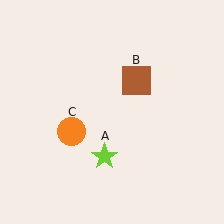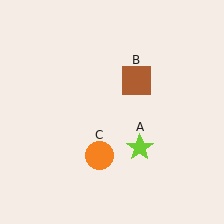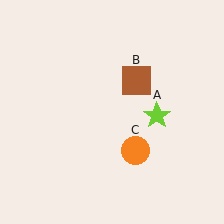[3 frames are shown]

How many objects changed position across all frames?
2 objects changed position: lime star (object A), orange circle (object C).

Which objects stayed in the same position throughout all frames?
Brown square (object B) remained stationary.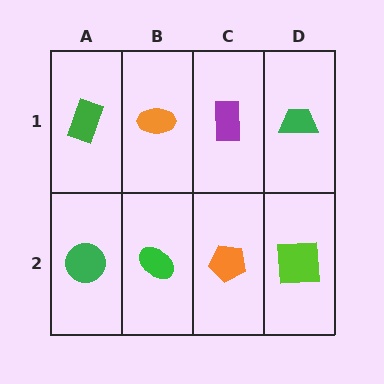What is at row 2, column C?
An orange pentagon.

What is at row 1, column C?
A purple rectangle.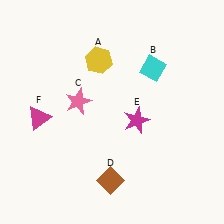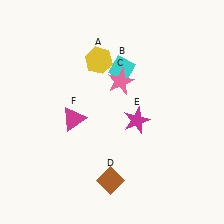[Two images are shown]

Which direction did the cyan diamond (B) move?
The cyan diamond (B) moved left.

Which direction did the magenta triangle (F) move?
The magenta triangle (F) moved right.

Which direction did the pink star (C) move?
The pink star (C) moved right.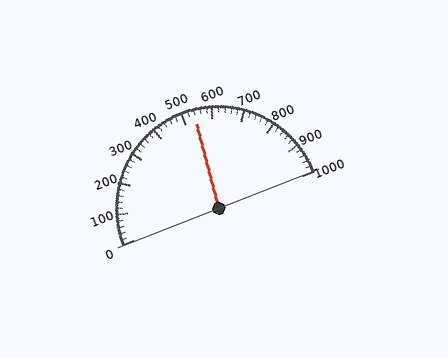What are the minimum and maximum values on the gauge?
The gauge ranges from 0 to 1000.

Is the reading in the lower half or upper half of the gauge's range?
The reading is in the upper half of the range (0 to 1000).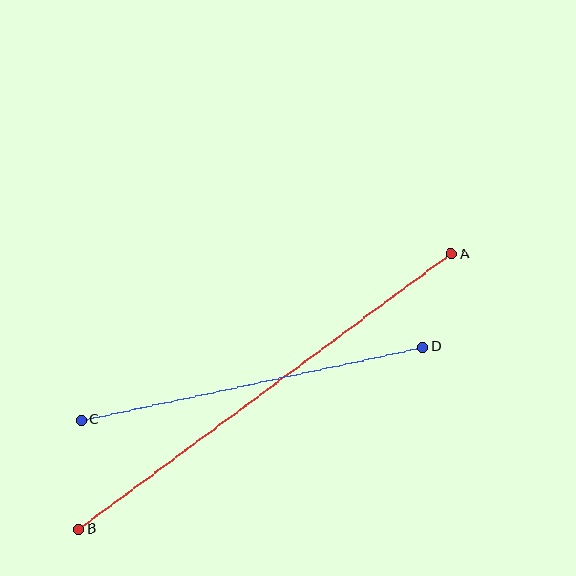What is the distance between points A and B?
The distance is approximately 463 pixels.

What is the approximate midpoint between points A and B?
The midpoint is at approximately (265, 392) pixels.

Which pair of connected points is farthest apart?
Points A and B are farthest apart.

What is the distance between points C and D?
The distance is approximately 349 pixels.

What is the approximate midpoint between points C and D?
The midpoint is at approximately (252, 384) pixels.